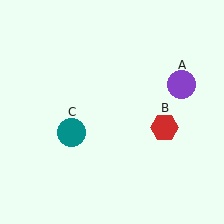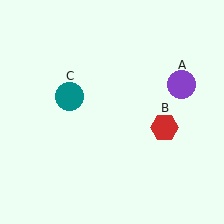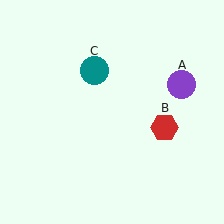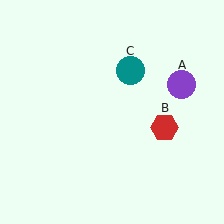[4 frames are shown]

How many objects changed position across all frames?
1 object changed position: teal circle (object C).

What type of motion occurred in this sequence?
The teal circle (object C) rotated clockwise around the center of the scene.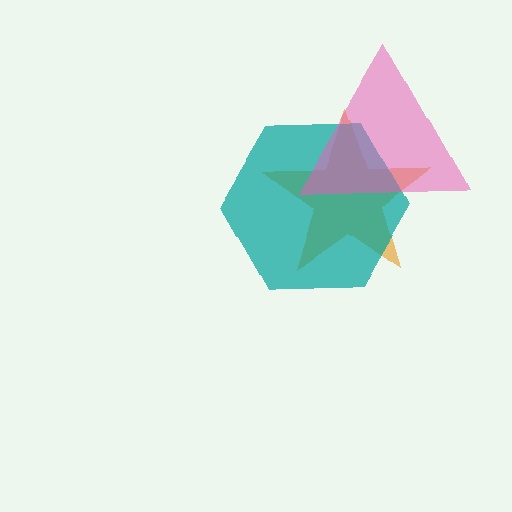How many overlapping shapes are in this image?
There are 3 overlapping shapes in the image.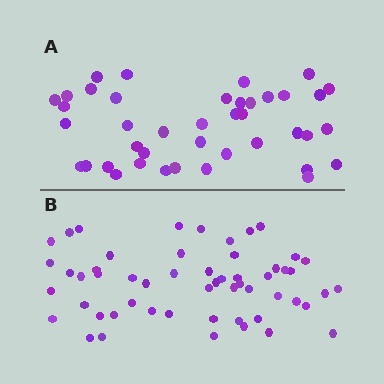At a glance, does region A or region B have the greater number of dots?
Region B (the bottom region) has more dots.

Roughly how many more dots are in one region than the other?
Region B has approximately 15 more dots than region A.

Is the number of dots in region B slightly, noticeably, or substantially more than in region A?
Region B has noticeably more, but not dramatically so. The ratio is roughly 1.3 to 1.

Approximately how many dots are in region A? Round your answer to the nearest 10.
About 40 dots. (The exact count is 41, which rounds to 40.)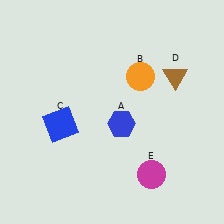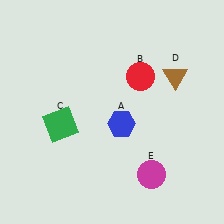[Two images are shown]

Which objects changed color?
B changed from orange to red. C changed from blue to green.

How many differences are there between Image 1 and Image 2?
There are 2 differences between the two images.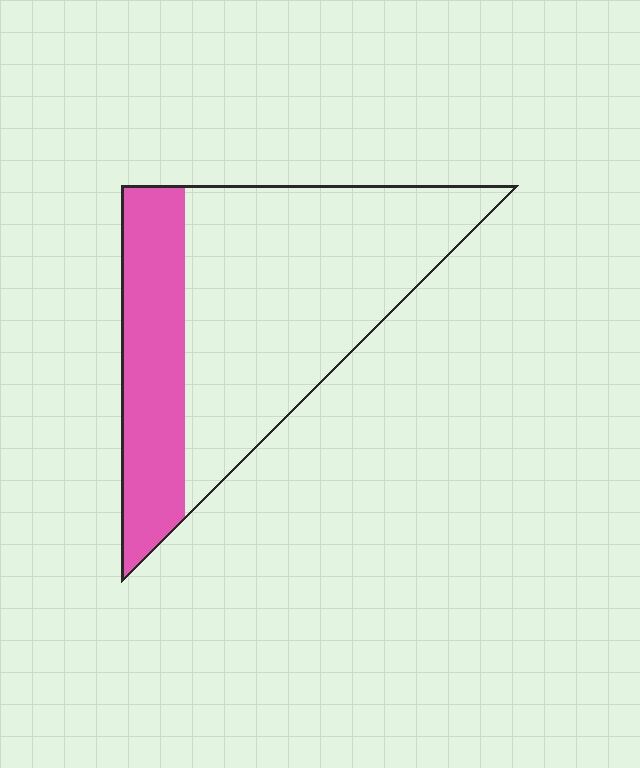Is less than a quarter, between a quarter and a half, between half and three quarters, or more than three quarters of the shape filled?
Between a quarter and a half.